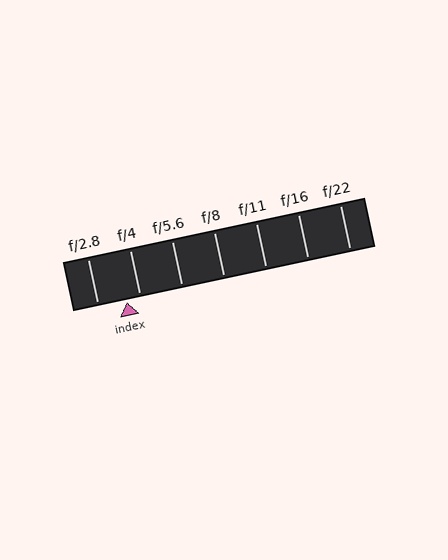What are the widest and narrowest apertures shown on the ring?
The widest aperture shown is f/2.8 and the narrowest is f/22.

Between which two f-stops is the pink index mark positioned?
The index mark is between f/2.8 and f/4.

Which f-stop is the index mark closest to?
The index mark is closest to f/4.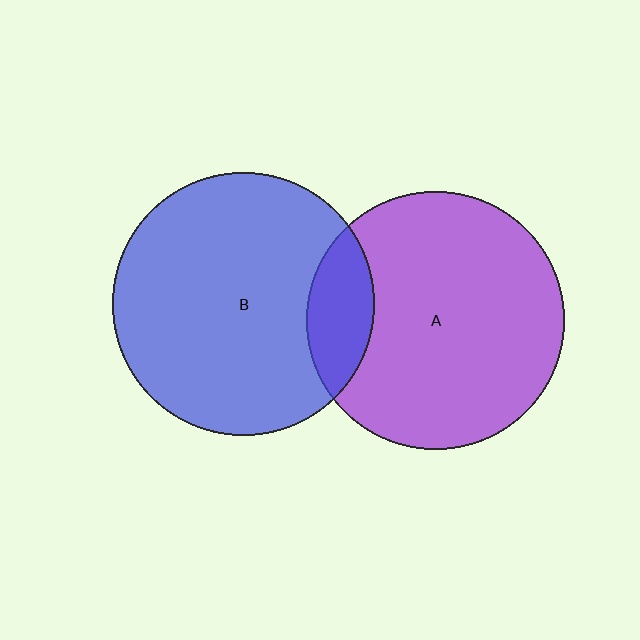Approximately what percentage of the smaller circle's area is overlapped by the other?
Approximately 15%.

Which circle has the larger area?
Circle B (blue).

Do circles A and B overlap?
Yes.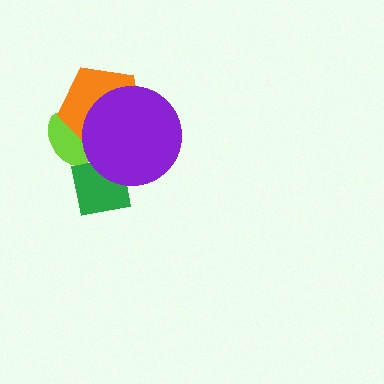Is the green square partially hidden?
Yes, it is partially covered by another shape.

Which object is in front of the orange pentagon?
The purple circle is in front of the orange pentagon.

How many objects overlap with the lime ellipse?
2 objects overlap with the lime ellipse.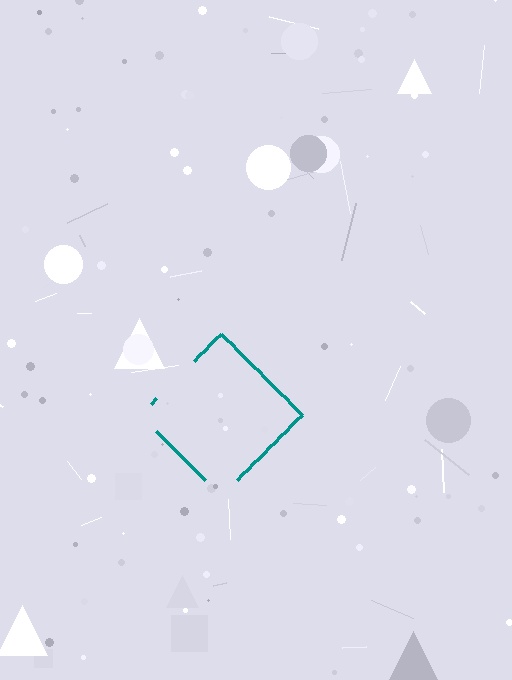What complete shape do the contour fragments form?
The contour fragments form a diamond.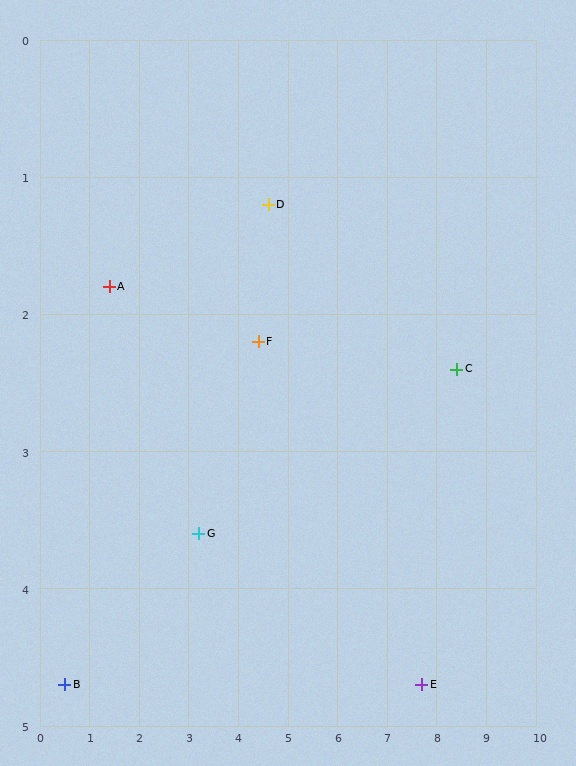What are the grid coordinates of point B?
Point B is at approximately (0.5, 4.7).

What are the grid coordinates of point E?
Point E is at approximately (7.7, 4.7).